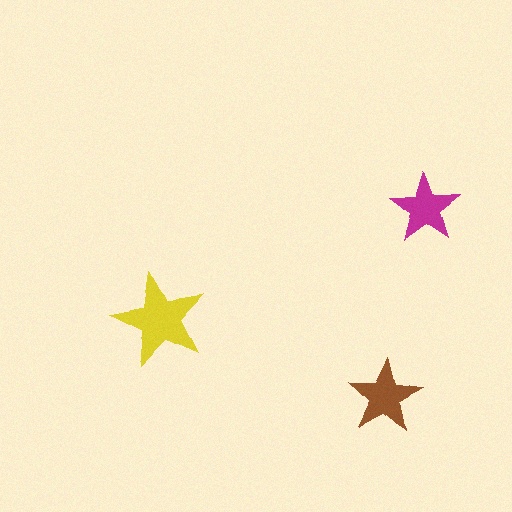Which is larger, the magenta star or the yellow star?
The yellow one.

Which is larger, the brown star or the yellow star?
The yellow one.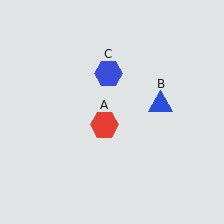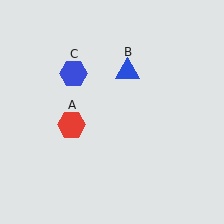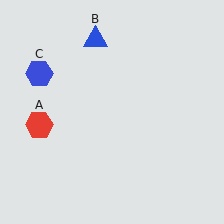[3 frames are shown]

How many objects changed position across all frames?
3 objects changed position: red hexagon (object A), blue triangle (object B), blue hexagon (object C).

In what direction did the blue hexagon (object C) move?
The blue hexagon (object C) moved left.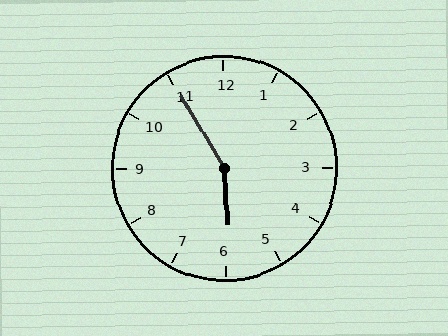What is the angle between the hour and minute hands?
Approximately 152 degrees.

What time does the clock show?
5:55.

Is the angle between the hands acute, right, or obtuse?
It is obtuse.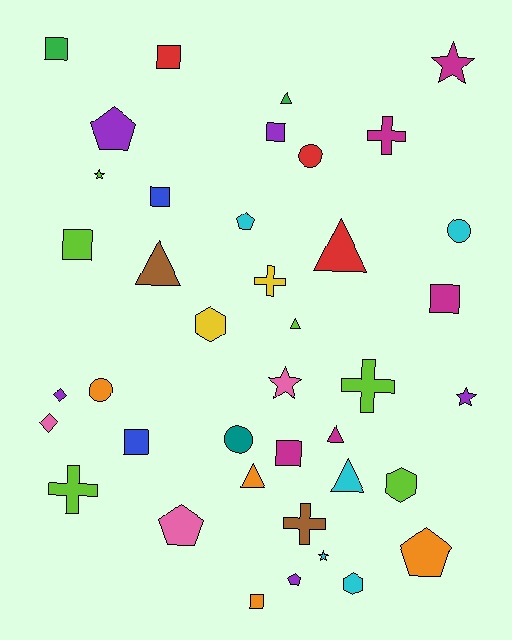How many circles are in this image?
There are 4 circles.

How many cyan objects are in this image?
There are 5 cyan objects.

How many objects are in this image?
There are 40 objects.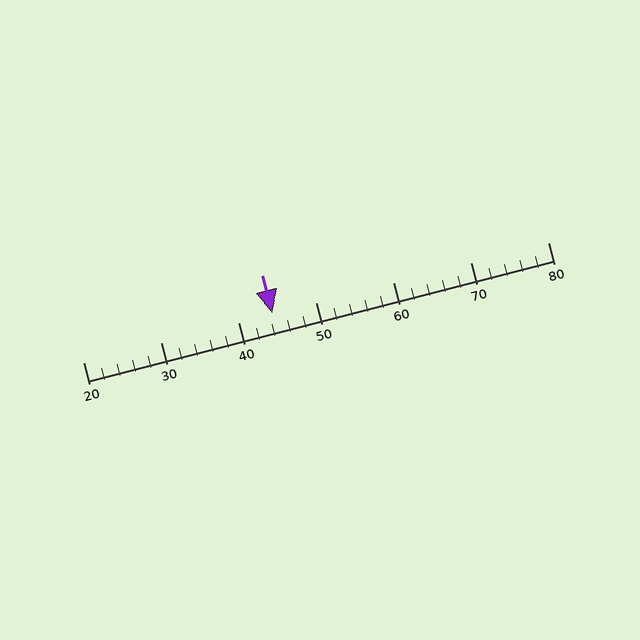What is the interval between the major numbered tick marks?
The major tick marks are spaced 10 units apart.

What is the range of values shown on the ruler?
The ruler shows values from 20 to 80.